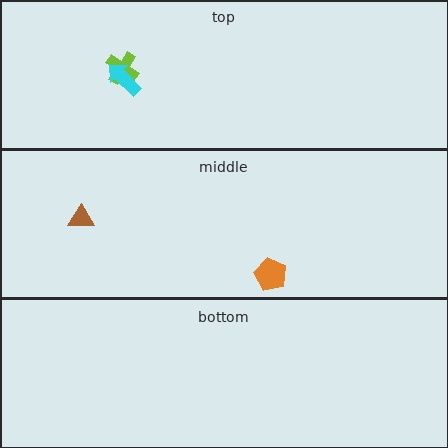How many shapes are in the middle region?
2.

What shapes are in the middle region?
The brown triangle, the orange pentagon.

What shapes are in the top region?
The lime cross, the cyan arrow.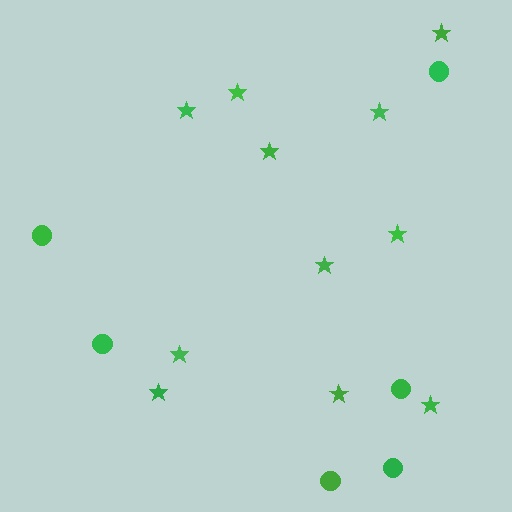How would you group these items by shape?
There are 2 groups: one group of stars (11) and one group of circles (6).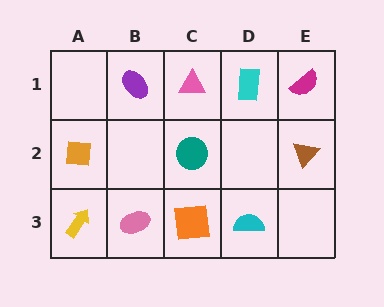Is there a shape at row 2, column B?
No, that cell is empty.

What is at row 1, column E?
A magenta semicircle.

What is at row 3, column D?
A cyan semicircle.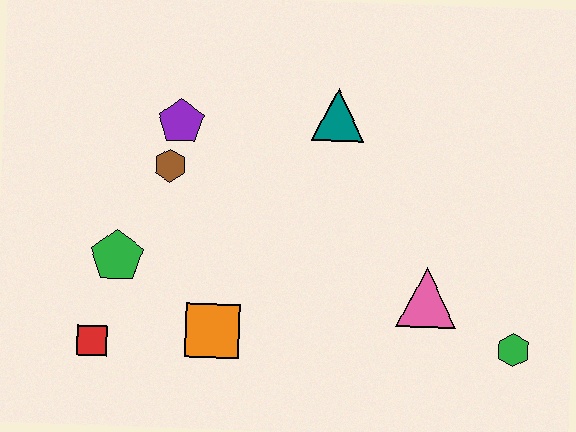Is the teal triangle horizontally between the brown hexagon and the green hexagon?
Yes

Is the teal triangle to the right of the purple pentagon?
Yes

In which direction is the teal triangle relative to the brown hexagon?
The teal triangle is to the right of the brown hexagon.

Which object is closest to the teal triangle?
The purple pentagon is closest to the teal triangle.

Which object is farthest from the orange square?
The green hexagon is farthest from the orange square.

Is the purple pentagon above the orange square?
Yes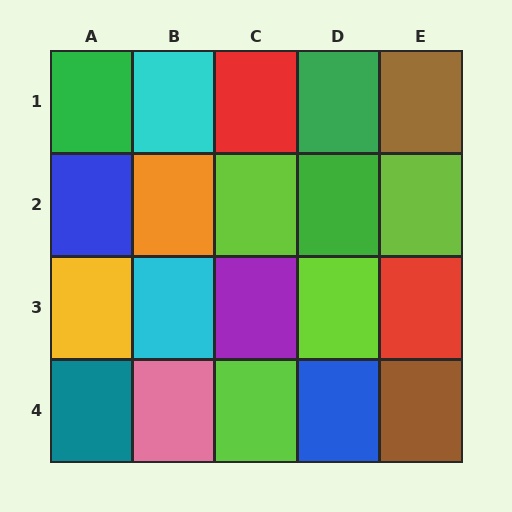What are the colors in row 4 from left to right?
Teal, pink, lime, blue, brown.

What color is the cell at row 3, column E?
Red.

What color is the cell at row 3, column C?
Purple.